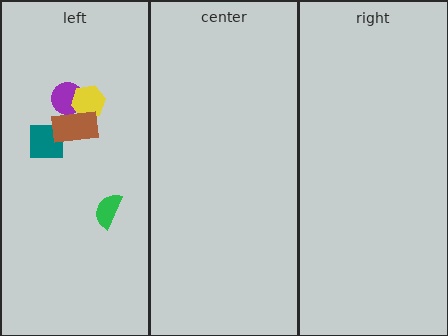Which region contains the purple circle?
The left region.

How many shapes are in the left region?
5.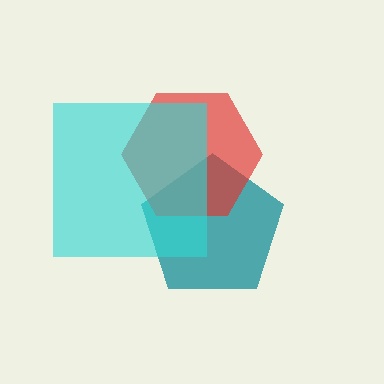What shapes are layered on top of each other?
The layered shapes are: a teal pentagon, a red hexagon, a cyan square.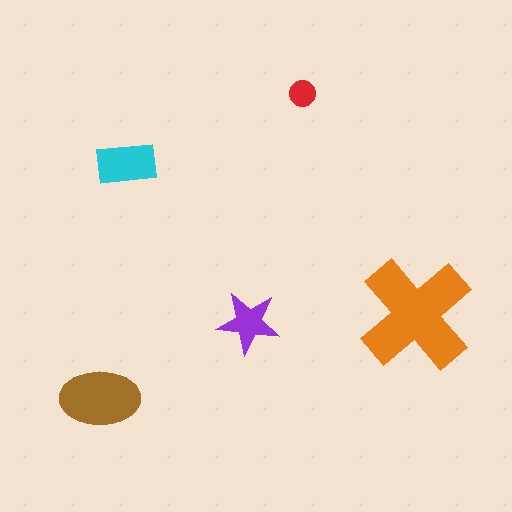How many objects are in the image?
There are 5 objects in the image.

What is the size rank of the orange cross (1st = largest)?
1st.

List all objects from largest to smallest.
The orange cross, the brown ellipse, the cyan rectangle, the purple star, the red circle.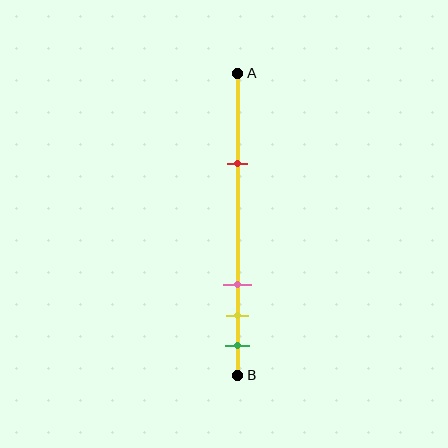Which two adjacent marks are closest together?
The yellow and green marks are the closest adjacent pair.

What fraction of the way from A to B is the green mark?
The green mark is approximately 90% (0.9) of the way from A to B.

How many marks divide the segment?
There are 4 marks dividing the segment.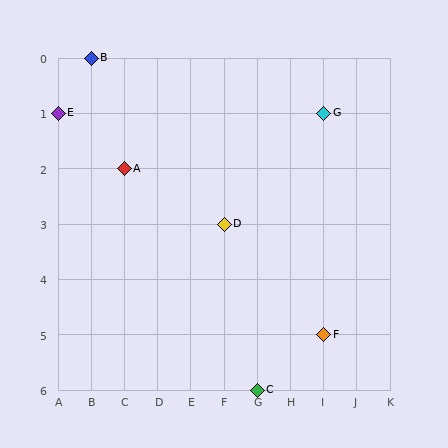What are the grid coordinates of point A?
Point A is at grid coordinates (C, 2).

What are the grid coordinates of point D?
Point D is at grid coordinates (F, 3).